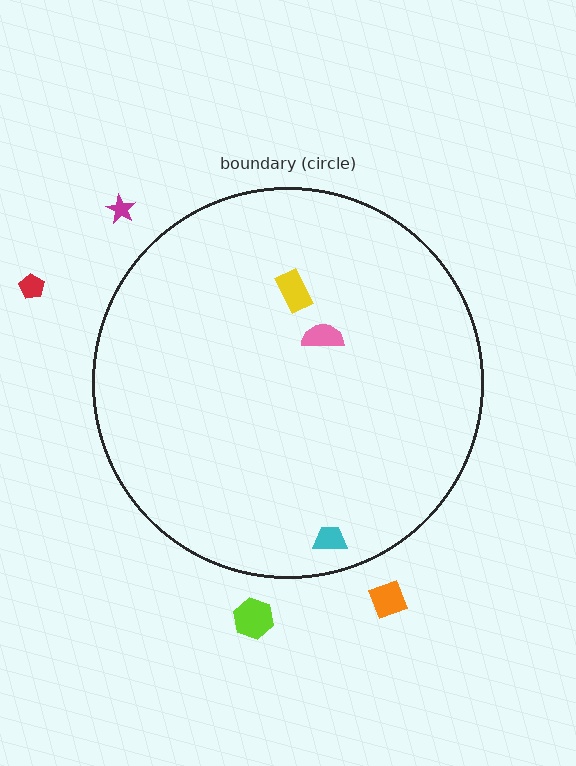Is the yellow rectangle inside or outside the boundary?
Inside.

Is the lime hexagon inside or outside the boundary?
Outside.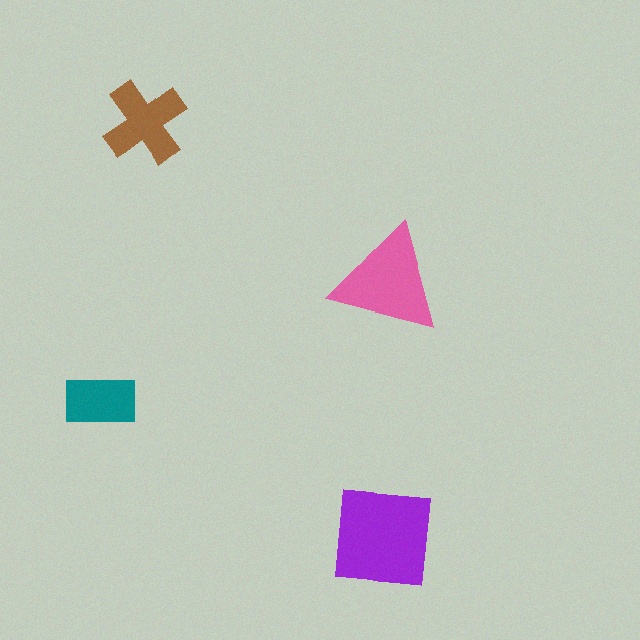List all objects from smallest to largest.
The teal rectangle, the brown cross, the pink triangle, the purple square.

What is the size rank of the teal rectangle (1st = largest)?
4th.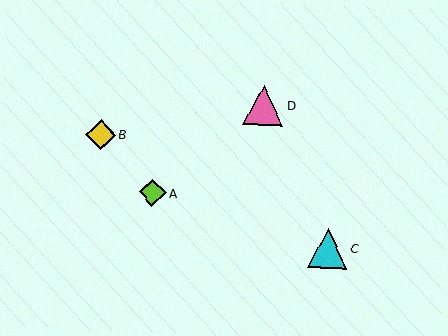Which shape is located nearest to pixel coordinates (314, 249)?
The cyan triangle (labeled C) at (328, 248) is nearest to that location.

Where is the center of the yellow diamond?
The center of the yellow diamond is at (101, 135).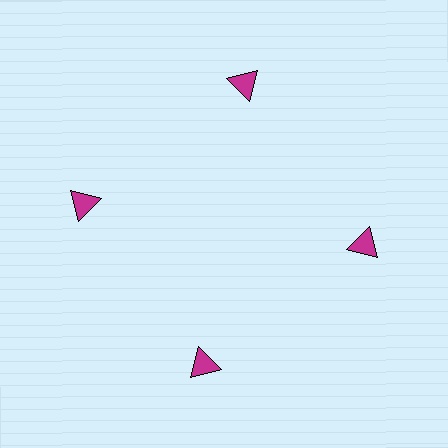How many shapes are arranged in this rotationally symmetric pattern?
There are 4 shapes, arranged in 4 groups of 1.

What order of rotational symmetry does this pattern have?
This pattern has 4-fold rotational symmetry.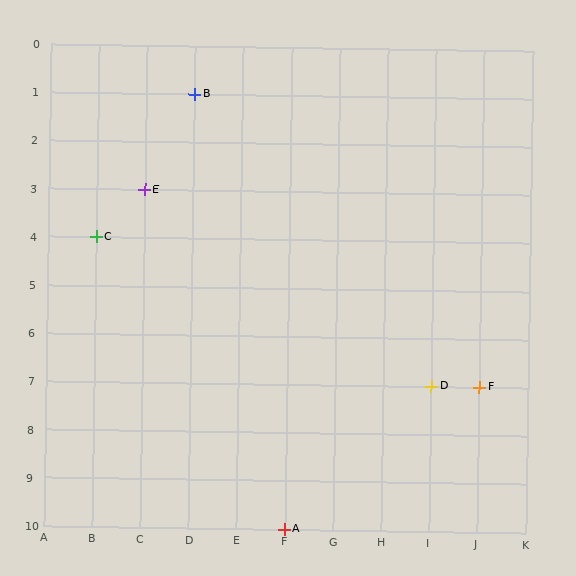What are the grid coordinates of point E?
Point E is at grid coordinates (C, 3).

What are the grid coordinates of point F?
Point F is at grid coordinates (J, 7).